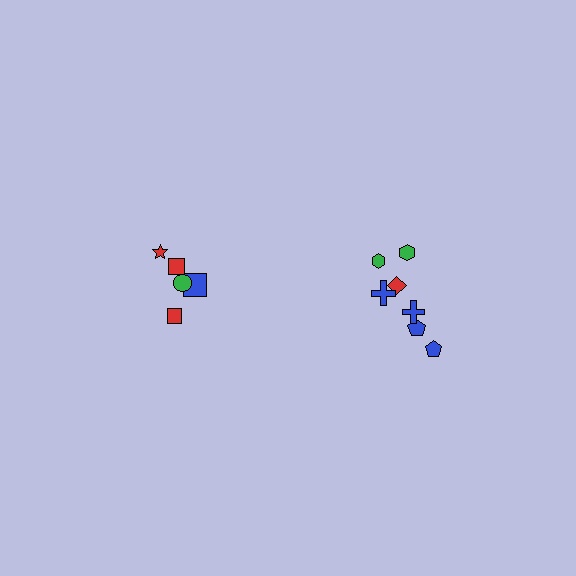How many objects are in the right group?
There are 7 objects.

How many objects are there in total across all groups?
There are 12 objects.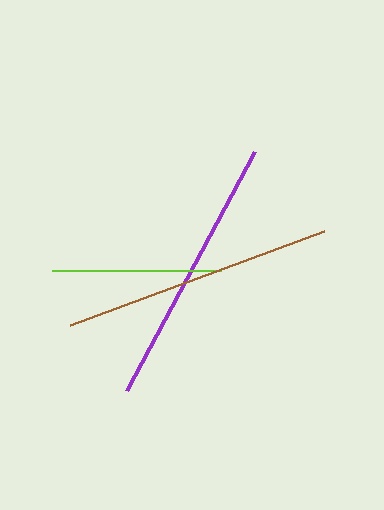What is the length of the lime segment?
The lime segment is approximately 170 pixels long.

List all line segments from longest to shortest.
From longest to shortest: purple, brown, lime.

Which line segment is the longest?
The purple line is the longest at approximately 271 pixels.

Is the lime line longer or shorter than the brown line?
The brown line is longer than the lime line.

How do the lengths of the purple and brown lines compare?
The purple and brown lines are approximately the same length.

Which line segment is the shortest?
The lime line is the shortest at approximately 170 pixels.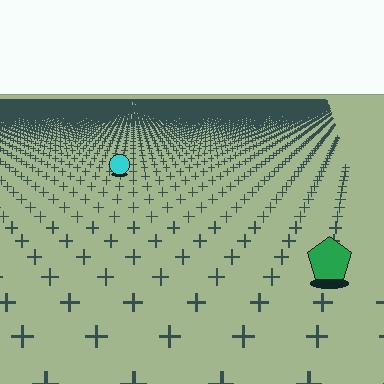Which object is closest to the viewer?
The green pentagon is closest. The texture marks near it are larger and more spread out.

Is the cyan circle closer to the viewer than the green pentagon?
No. The green pentagon is closer — you can tell from the texture gradient: the ground texture is coarser near it.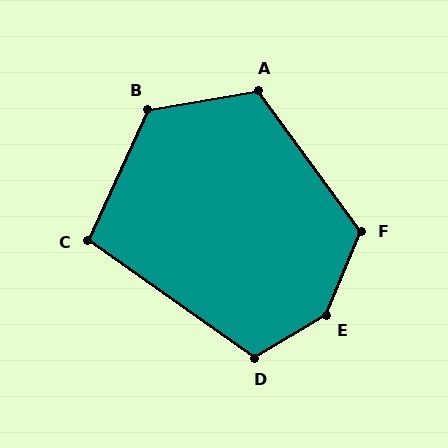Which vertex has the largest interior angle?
E, at approximately 143 degrees.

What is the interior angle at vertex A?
Approximately 117 degrees (obtuse).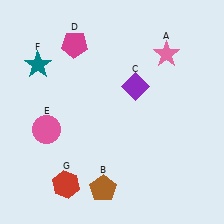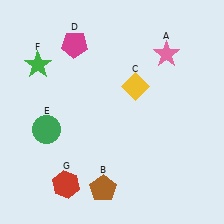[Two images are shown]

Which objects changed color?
C changed from purple to yellow. E changed from pink to green. F changed from teal to green.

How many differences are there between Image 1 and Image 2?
There are 3 differences between the two images.